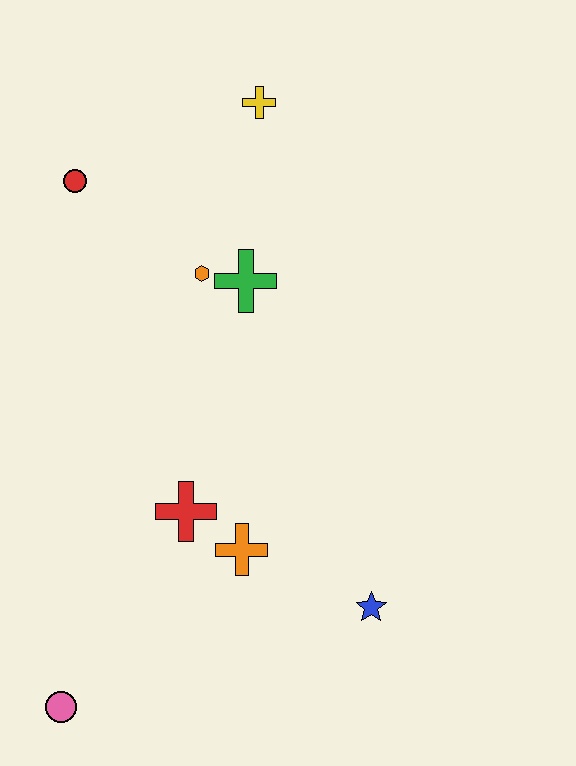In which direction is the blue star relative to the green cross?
The blue star is below the green cross.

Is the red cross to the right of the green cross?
No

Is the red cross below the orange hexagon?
Yes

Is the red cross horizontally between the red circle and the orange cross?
Yes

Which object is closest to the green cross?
The orange hexagon is closest to the green cross.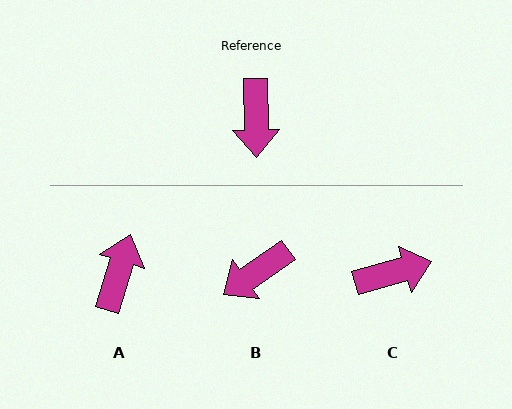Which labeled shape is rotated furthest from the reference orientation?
A, about 162 degrees away.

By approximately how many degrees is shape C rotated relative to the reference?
Approximately 105 degrees counter-clockwise.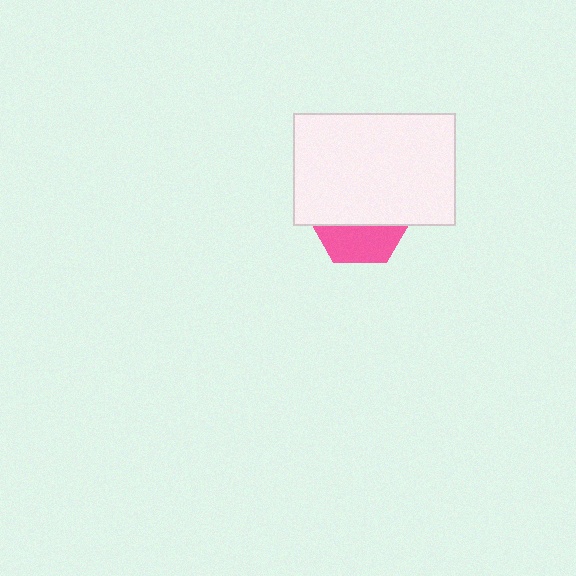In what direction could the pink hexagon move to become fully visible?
The pink hexagon could move down. That would shift it out from behind the white rectangle entirely.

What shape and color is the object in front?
The object in front is a white rectangle.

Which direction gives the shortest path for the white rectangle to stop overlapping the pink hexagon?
Moving up gives the shortest separation.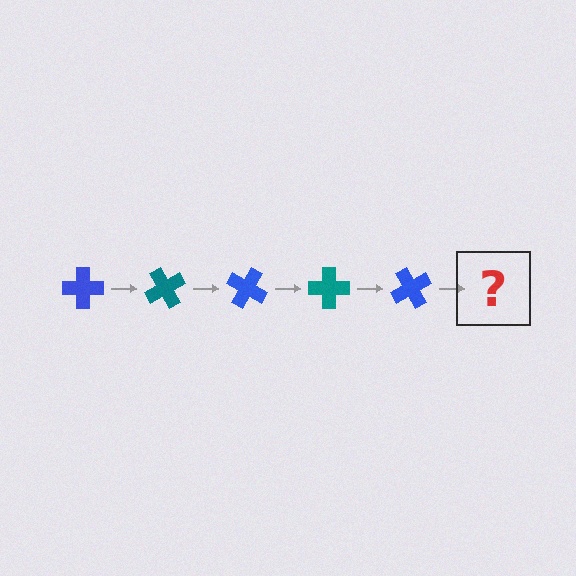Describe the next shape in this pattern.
It should be a teal cross, rotated 300 degrees from the start.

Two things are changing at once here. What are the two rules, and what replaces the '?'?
The two rules are that it rotates 60 degrees each step and the color cycles through blue and teal. The '?' should be a teal cross, rotated 300 degrees from the start.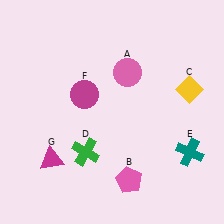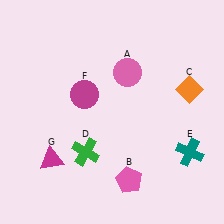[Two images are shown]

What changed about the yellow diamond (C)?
In Image 1, C is yellow. In Image 2, it changed to orange.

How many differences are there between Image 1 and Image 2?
There is 1 difference between the two images.